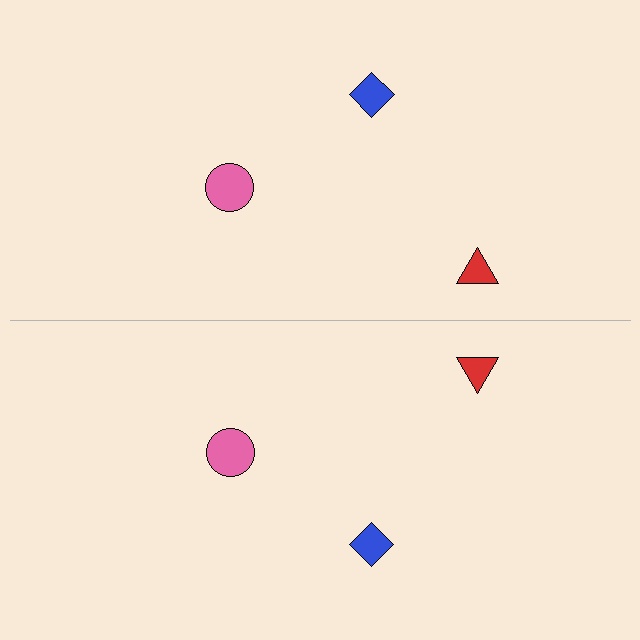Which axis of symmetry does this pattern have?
The pattern has a horizontal axis of symmetry running through the center of the image.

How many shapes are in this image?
There are 6 shapes in this image.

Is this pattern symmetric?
Yes, this pattern has bilateral (reflection) symmetry.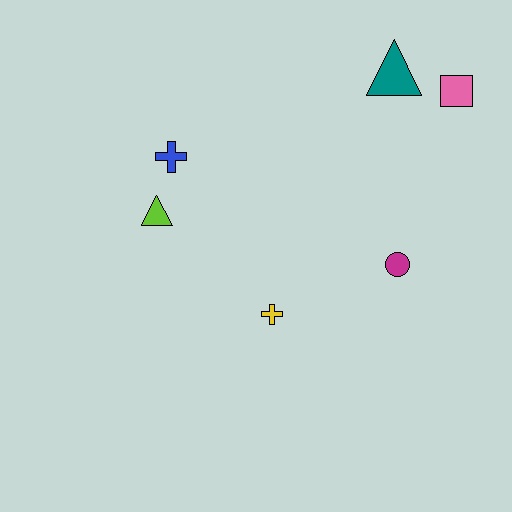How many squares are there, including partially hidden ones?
There is 1 square.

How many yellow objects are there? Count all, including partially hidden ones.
There is 1 yellow object.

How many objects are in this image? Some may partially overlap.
There are 6 objects.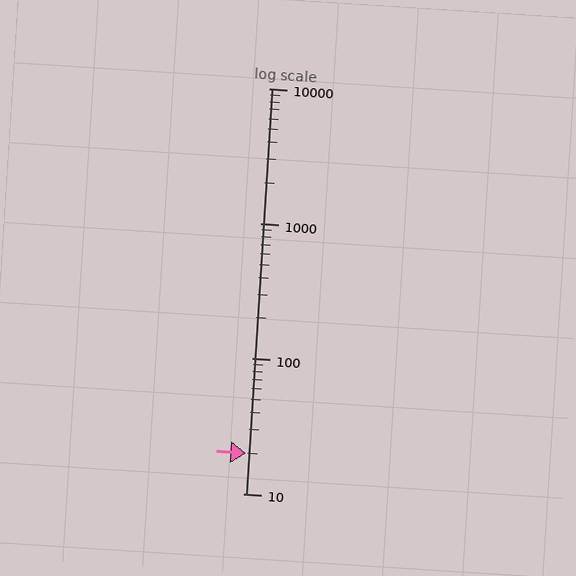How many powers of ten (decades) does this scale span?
The scale spans 3 decades, from 10 to 10000.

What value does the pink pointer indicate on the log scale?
The pointer indicates approximately 20.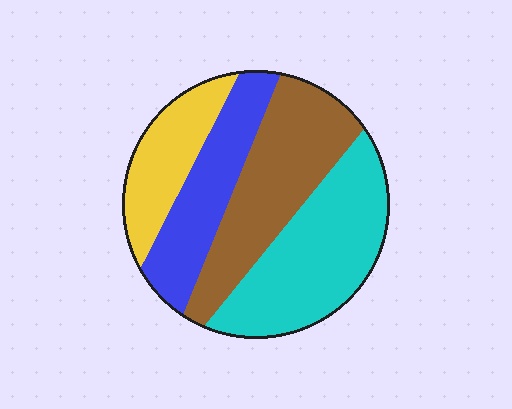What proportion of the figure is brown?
Brown covers roughly 30% of the figure.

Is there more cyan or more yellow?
Cyan.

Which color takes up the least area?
Yellow, at roughly 15%.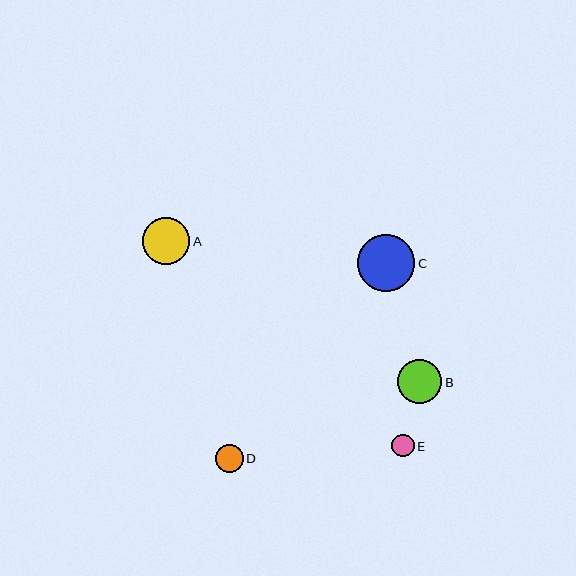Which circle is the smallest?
Circle E is the smallest with a size of approximately 23 pixels.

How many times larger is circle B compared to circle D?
Circle B is approximately 1.6 times the size of circle D.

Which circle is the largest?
Circle C is the largest with a size of approximately 57 pixels.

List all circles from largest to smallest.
From largest to smallest: C, A, B, D, E.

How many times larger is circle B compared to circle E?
Circle B is approximately 2.0 times the size of circle E.